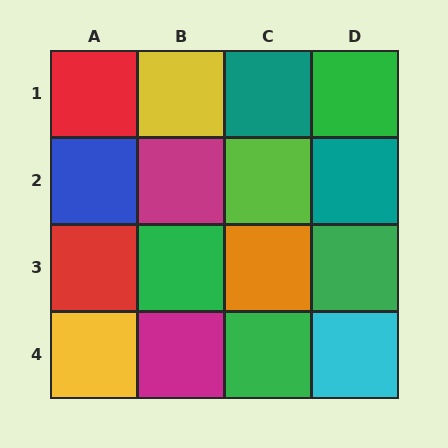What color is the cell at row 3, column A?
Red.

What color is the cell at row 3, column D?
Green.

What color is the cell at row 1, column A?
Red.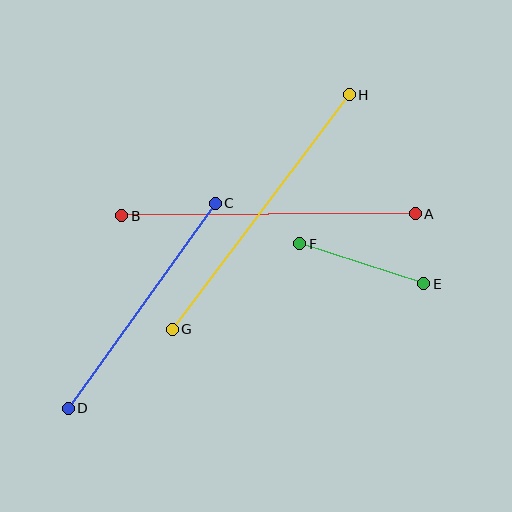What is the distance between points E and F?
The distance is approximately 131 pixels.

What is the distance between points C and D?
The distance is approximately 252 pixels.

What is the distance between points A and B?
The distance is approximately 293 pixels.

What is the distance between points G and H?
The distance is approximately 294 pixels.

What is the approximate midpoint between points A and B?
The midpoint is at approximately (269, 215) pixels.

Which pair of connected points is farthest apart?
Points G and H are farthest apart.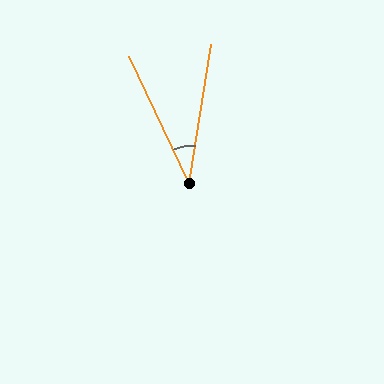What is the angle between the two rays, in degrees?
Approximately 35 degrees.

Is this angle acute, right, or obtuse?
It is acute.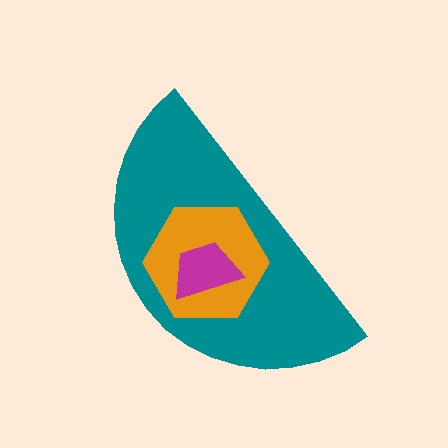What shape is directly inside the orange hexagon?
The magenta trapezoid.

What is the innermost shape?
The magenta trapezoid.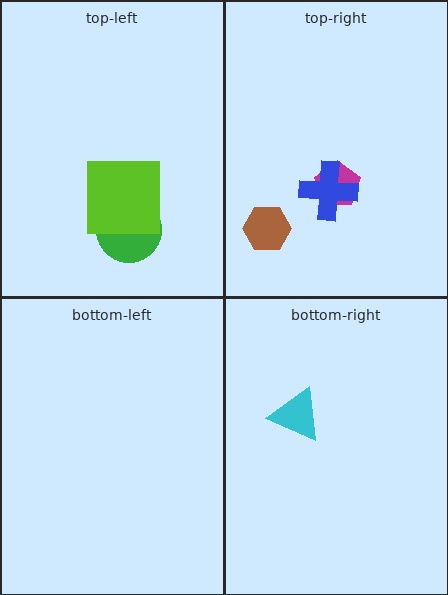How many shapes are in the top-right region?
3.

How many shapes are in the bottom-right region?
1.